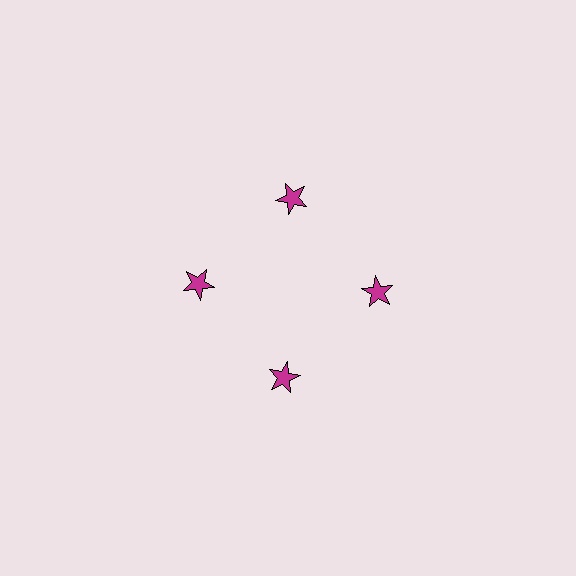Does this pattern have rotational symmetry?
Yes, this pattern has 4-fold rotational symmetry. It looks the same after rotating 90 degrees around the center.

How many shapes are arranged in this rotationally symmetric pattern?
There are 4 shapes, arranged in 4 groups of 1.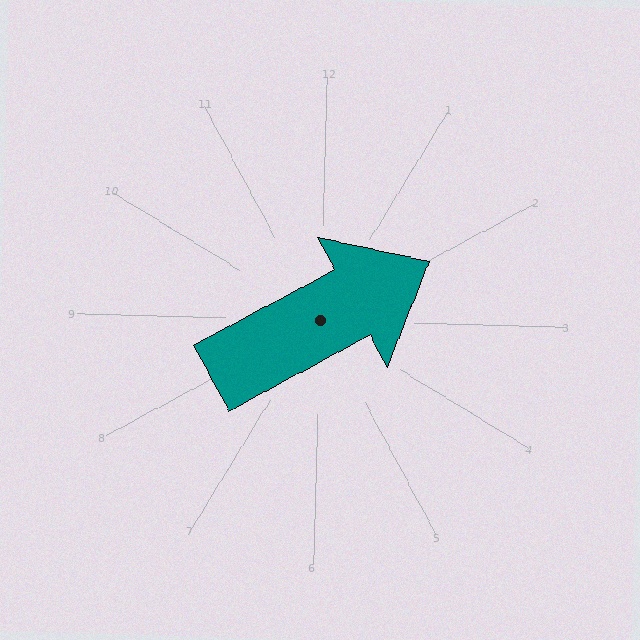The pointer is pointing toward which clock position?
Roughly 2 o'clock.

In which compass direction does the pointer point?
Northeast.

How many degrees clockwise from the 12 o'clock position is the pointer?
Approximately 60 degrees.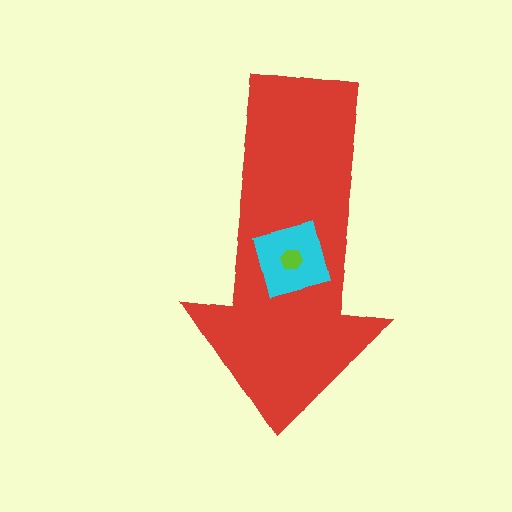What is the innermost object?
The lime hexagon.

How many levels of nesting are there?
3.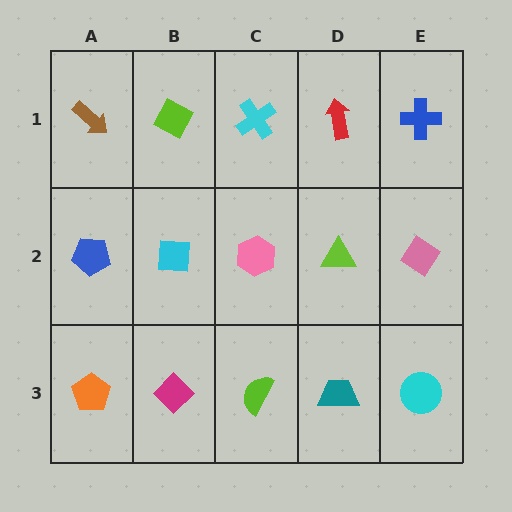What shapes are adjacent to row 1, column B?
A cyan square (row 2, column B), a brown arrow (row 1, column A), a cyan cross (row 1, column C).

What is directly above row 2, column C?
A cyan cross.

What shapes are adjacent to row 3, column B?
A cyan square (row 2, column B), an orange pentagon (row 3, column A), a lime semicircle (row 3, column C).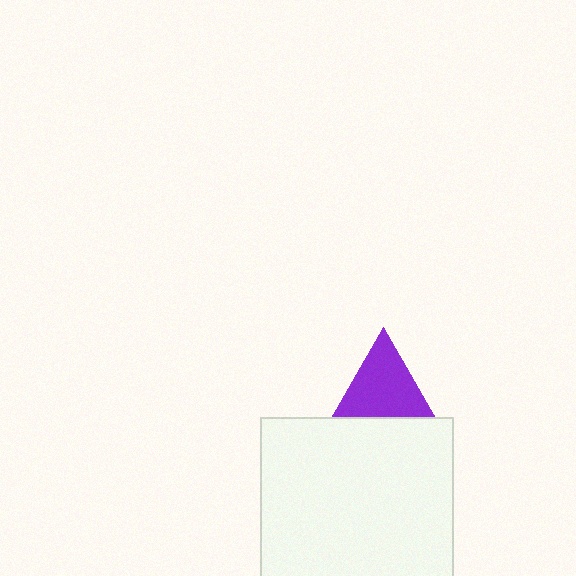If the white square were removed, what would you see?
You would see the complete purple triangle.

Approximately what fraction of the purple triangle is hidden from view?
Roughly 30% of the purple triangle is hidden behind the white square.